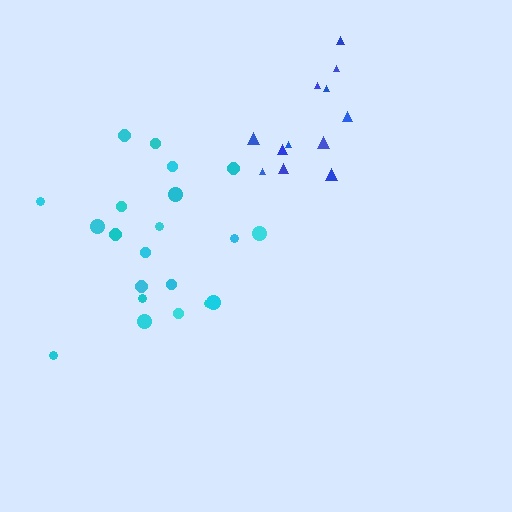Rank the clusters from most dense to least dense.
cyan, blue.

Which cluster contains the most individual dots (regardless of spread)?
Cyan (21).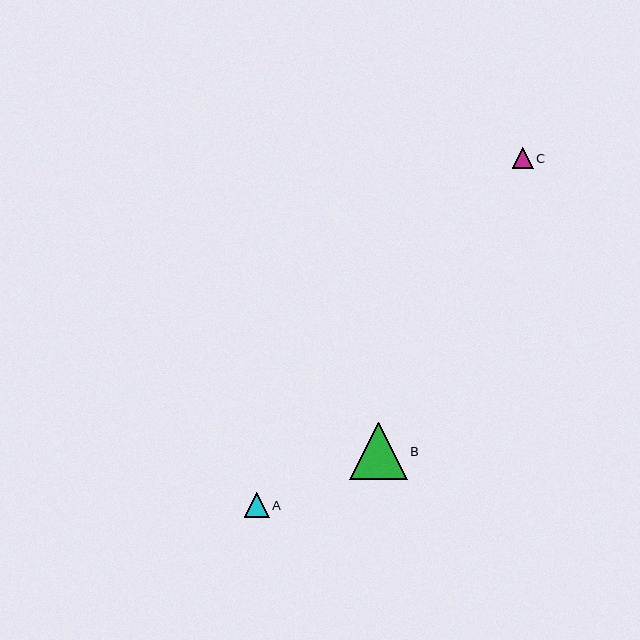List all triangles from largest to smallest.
From largest to smallest: B, A, C.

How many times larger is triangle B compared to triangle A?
Triangle B is approximately 2.3 times the size of triangle A.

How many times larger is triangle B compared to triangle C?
Triangle B is approximately 2.8 times the size of triangle C.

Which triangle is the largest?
Triangle B is the largest with a size of approximately 57 pixels.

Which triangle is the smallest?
Triangle C is the smallest with a size of approximately 21 pixels.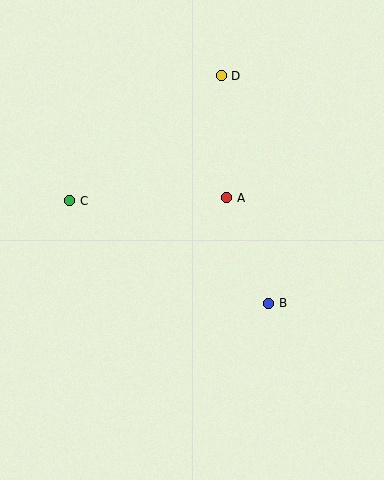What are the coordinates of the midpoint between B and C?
The midpoint between B and C is at (169, 252).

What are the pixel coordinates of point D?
Point D is at (221, 76).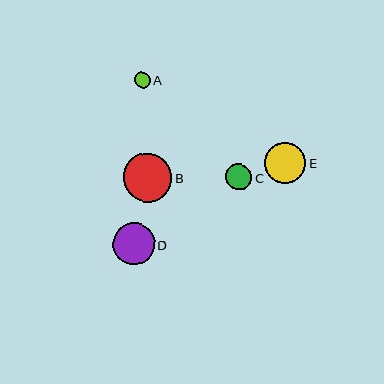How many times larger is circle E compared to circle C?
Circle E is approximately 1.6 times the size of circle C.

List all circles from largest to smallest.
From largest to smallest: B, D, E, C, A.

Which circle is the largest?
Circle B is the largest with a size of approximately 49 pixels.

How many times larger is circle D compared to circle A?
Circle D is approximately 2.6 times the size of circle A.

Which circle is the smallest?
Circle A is the smallest with a size of approximately 16 pixels.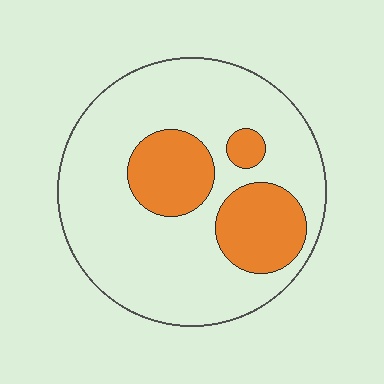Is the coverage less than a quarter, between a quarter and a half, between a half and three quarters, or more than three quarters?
Less than a quarter.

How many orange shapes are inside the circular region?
3.